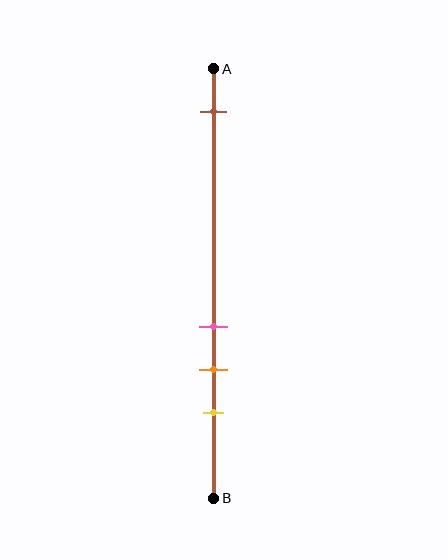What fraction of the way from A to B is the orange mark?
The orange mark is approximately 70% (0.7) of the way from A to B.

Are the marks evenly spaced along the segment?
No, the marks are not evenly spaced.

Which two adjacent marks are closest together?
The pink and orange marks are the closest adjacent pair.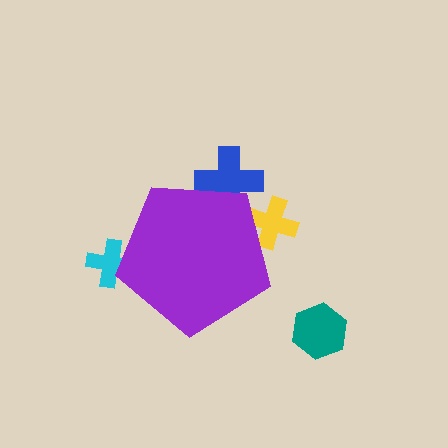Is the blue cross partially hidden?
Yes, the blue cross is partially hidden behind the purple pentagon.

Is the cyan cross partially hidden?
Yes, the cyan cross is partially hidden behind the purple pentagon.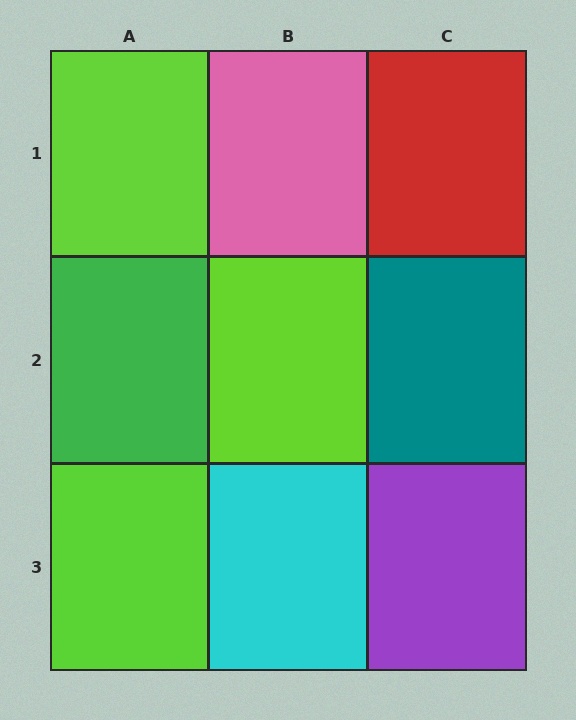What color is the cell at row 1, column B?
Pink.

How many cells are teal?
1 cell is teal.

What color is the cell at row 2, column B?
Lime.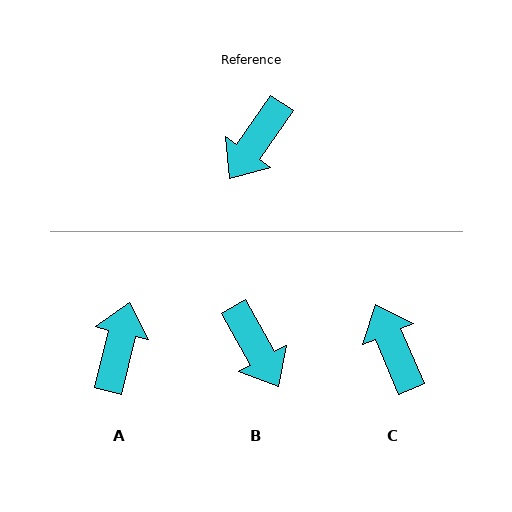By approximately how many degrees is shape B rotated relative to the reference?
Approximately 64 degrees counter-clockwise.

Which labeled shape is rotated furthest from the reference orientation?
A, about 159 degrees away.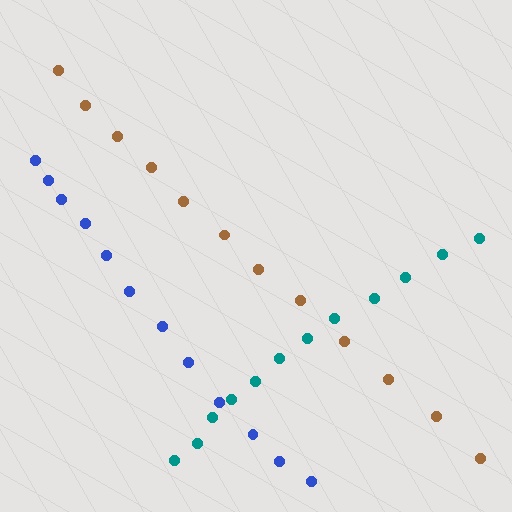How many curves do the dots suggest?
There are 3 distinct paths.